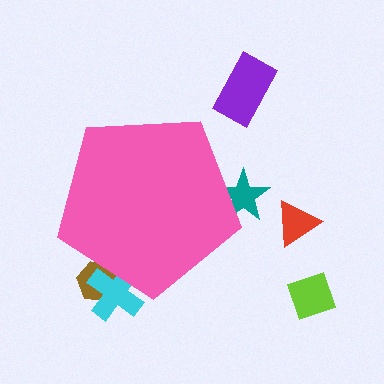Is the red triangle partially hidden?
No, the red triangle is fully visible.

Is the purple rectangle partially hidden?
No, the purple rectangle is fully visible.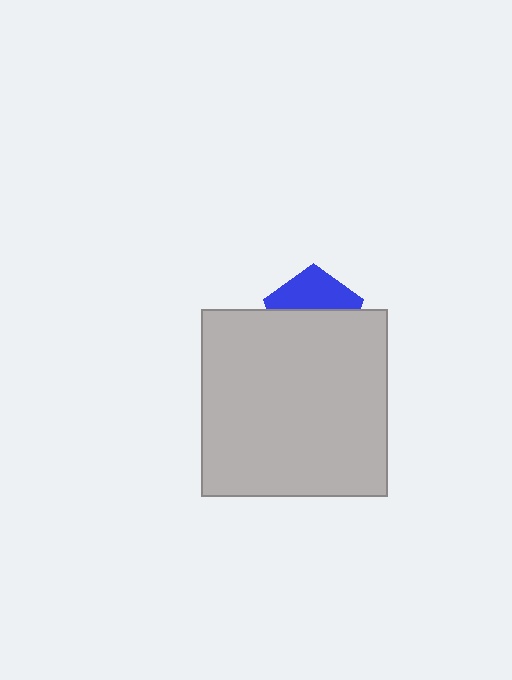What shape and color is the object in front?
The object in front is a light gray rectangle.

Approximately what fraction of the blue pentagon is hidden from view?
Roughly 58% of the blue pentagon is hidden behind the light gray rectangle.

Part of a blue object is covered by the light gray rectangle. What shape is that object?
It is a pentagon.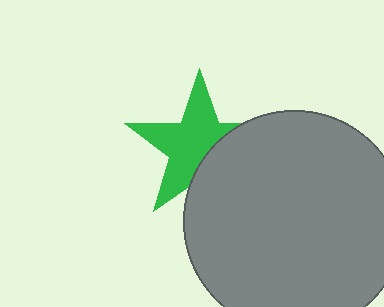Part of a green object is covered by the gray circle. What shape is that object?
It is a star.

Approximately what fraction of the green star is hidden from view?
Roughly 35% of the green star is hidden behind the gray circle.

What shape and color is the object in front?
The object in front is a gray circle.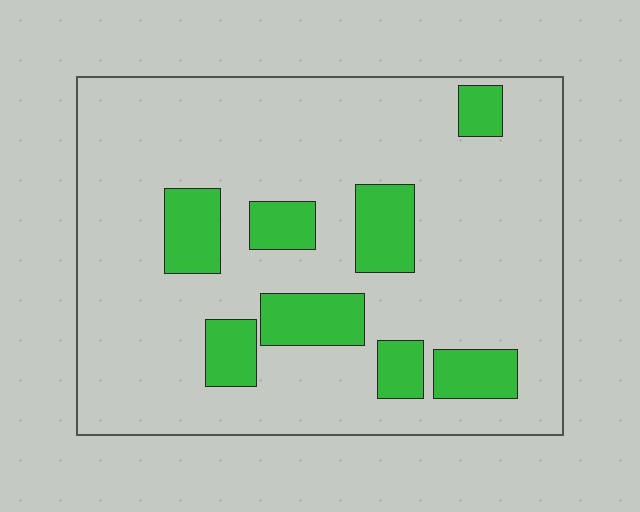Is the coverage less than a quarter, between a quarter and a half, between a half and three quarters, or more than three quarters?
Less than a quarter.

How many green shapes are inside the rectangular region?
8.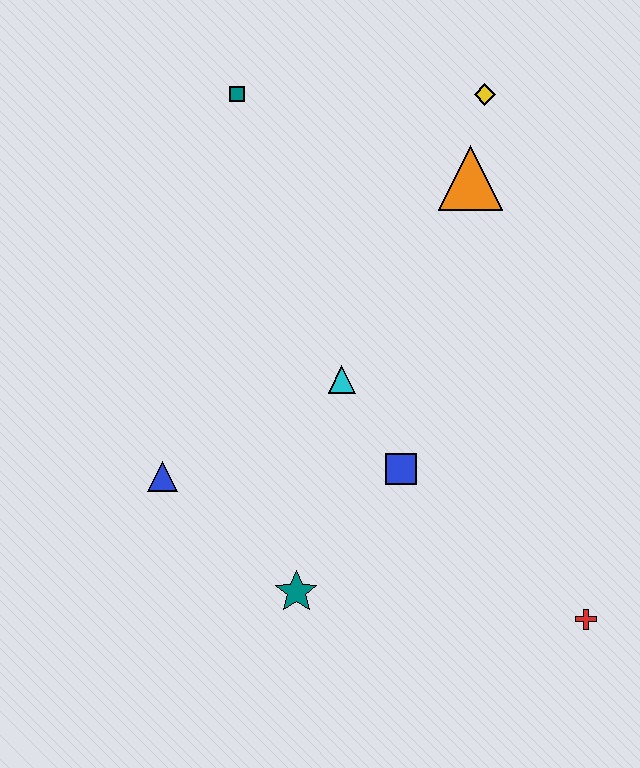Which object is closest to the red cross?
The blue square is closest to the red cross.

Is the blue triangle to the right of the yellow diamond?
No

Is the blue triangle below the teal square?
Yes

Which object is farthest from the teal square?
The red cross is farthest from the teal square.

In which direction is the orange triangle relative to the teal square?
The orange triangle is to the right of the teal square.